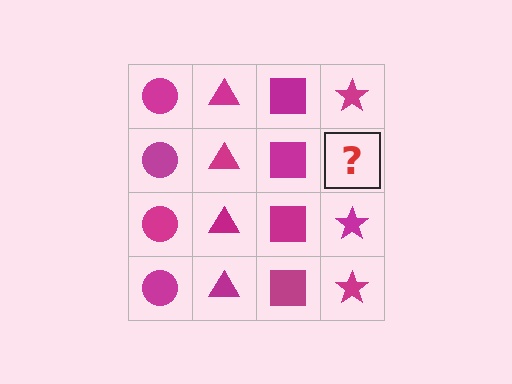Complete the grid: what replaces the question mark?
The question mark should be replaced with a magenta star.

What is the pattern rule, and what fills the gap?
The rule is that each column has a consistent shape. The gap should be filled with a magenta star.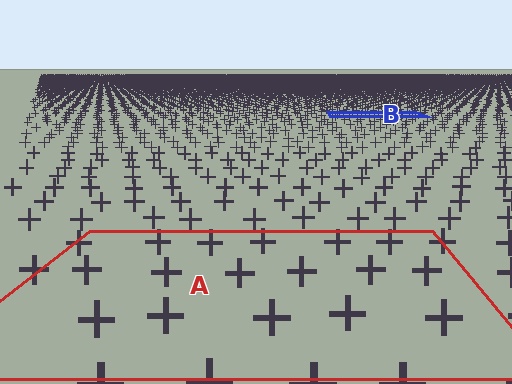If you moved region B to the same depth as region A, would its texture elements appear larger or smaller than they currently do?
They would appear larger. At a closer depth, the same texture elements are projected at a bigger on-screen size.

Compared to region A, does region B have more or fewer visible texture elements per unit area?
Region B has more texture elements per unit area — they are packed more densely because it is farther away.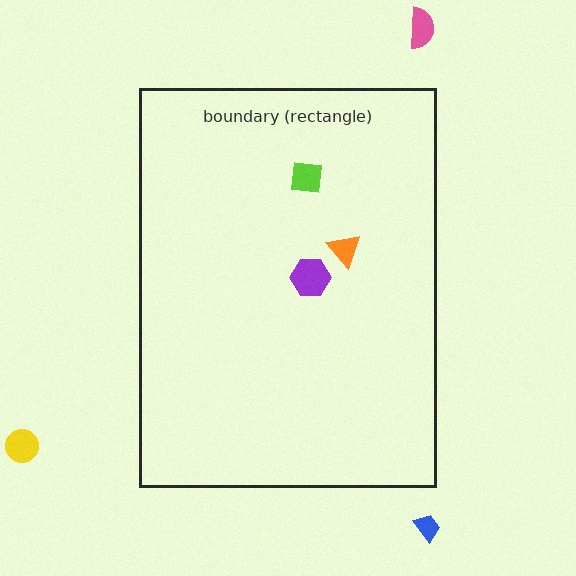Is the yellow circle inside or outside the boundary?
Outside.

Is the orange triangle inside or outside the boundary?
Inside.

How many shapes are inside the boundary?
3 inside, 3 outside.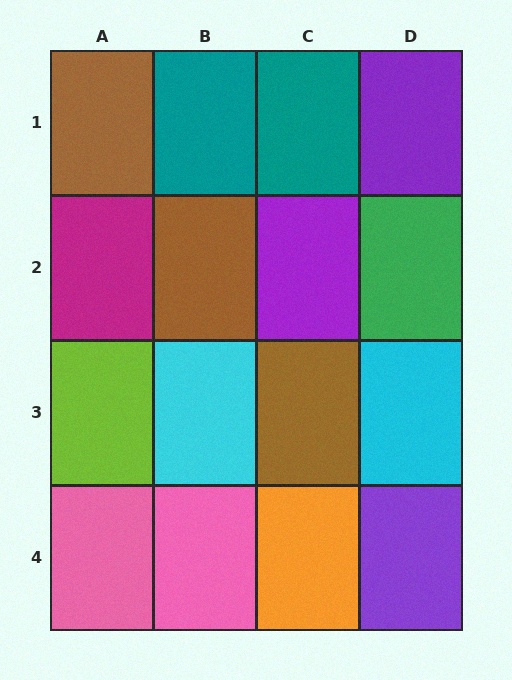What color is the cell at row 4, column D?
Purple.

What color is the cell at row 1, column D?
Purple.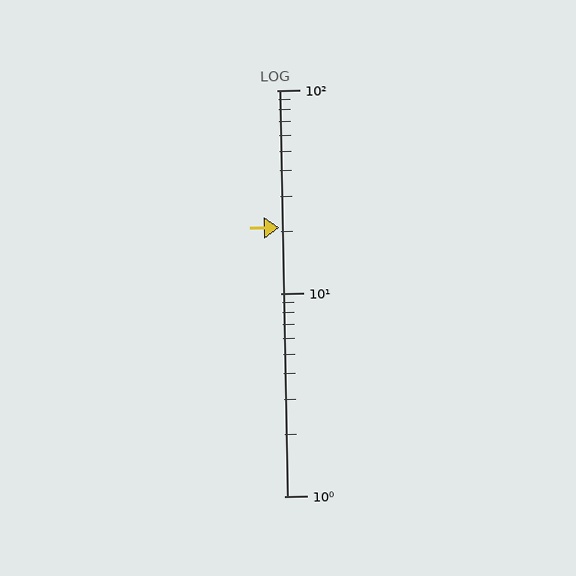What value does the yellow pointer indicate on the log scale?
The pointer indicates approximately 21.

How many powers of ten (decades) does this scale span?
The scale spans 2 decades, from 1 to 100.